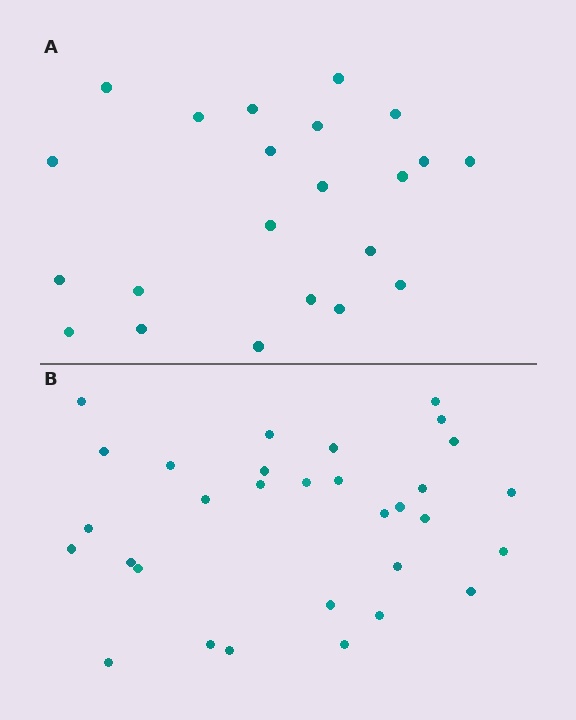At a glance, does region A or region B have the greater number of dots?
Region B (the bottom region) has more dots.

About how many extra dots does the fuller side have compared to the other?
Region B has roughly 8 or so more dots than region A.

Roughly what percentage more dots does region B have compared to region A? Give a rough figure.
About 40% more.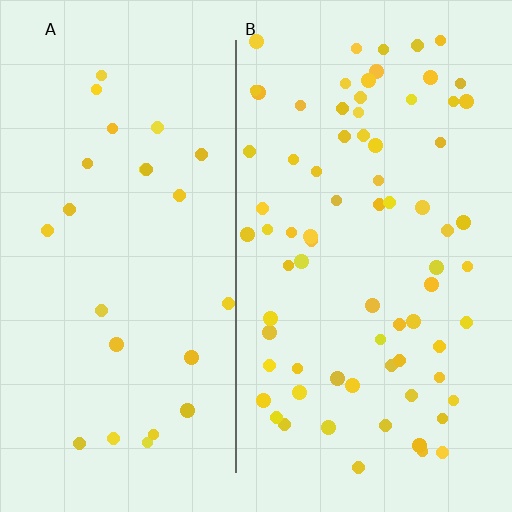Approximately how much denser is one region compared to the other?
Approximately 2.9× — region B over region A.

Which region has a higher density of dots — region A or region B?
B (the right).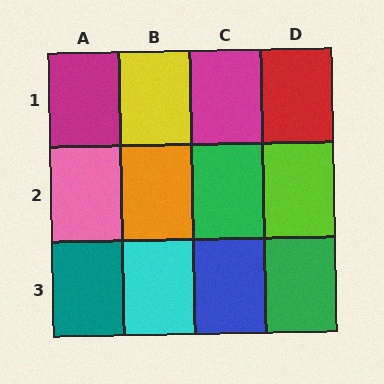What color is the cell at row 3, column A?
Teal.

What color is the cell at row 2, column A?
Pink.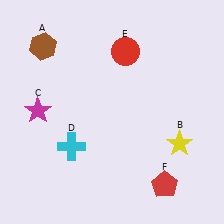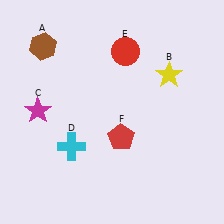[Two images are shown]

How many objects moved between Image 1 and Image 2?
2 objects moved between the two images.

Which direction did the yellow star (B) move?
The yellow star (B) moved up.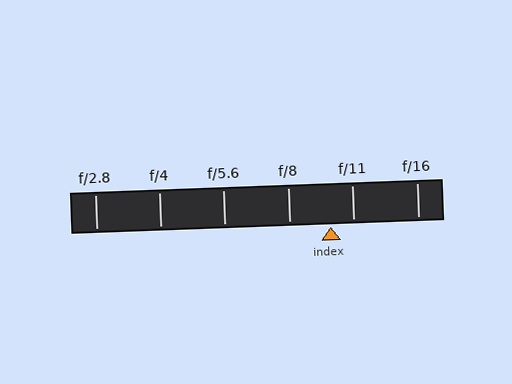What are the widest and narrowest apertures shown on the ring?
The widest aperture shown is f/2.8 and the narrowest is f/16.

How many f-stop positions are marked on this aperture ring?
There are 6 f-stop positions marked.